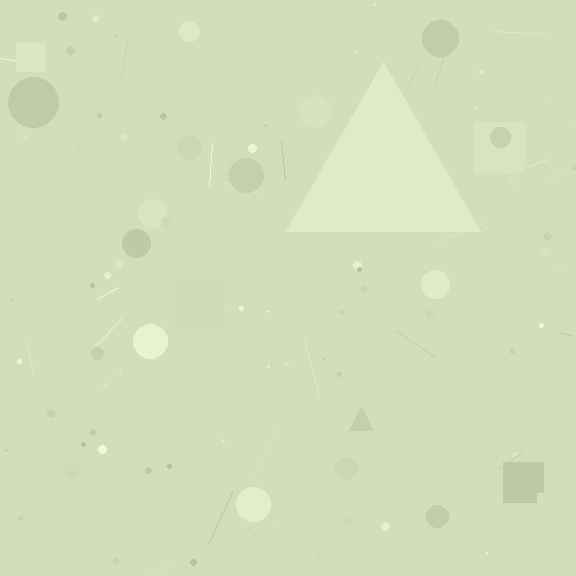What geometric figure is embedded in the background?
A triangle is embedded in the background.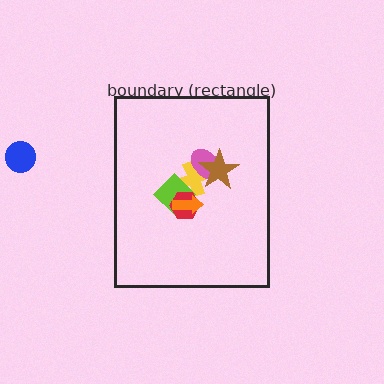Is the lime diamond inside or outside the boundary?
Inside.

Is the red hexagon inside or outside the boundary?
Inside.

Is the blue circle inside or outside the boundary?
Outside.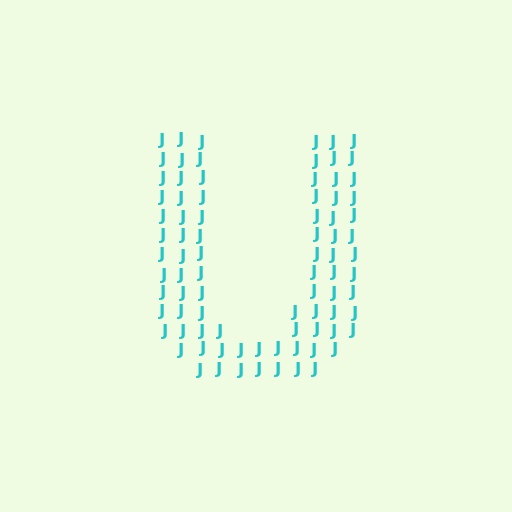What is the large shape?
The large shape is the letter U.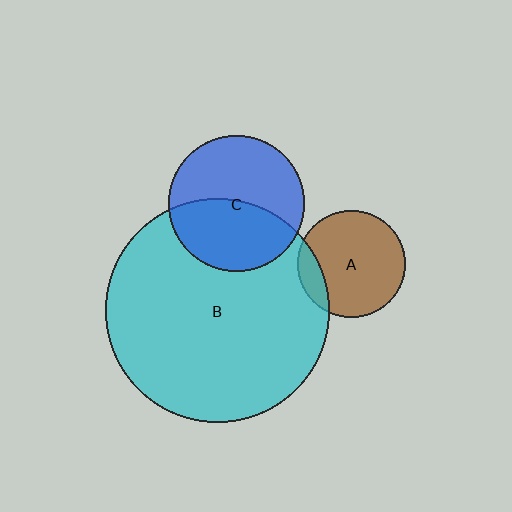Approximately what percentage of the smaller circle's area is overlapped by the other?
Approximately 45%.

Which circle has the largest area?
Circle B (cyan).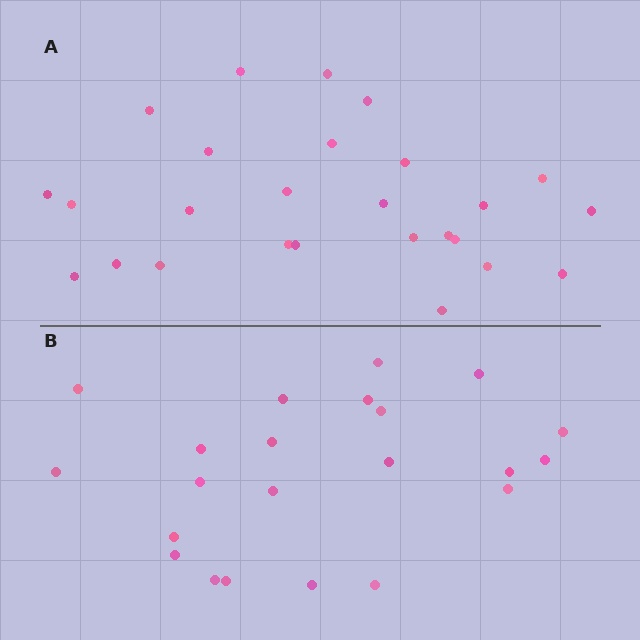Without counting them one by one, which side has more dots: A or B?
Region A (the top region) has more dots.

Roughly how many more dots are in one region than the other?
Region A has about 4 more dots than region B.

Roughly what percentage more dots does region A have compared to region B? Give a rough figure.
About 20% more.